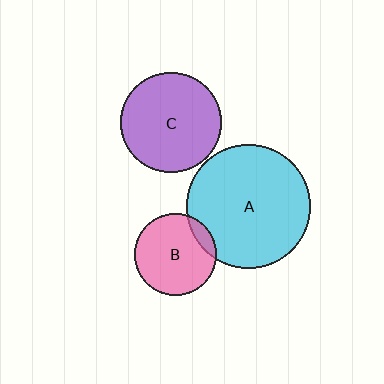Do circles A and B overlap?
Yes.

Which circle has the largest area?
Circle A (cyan).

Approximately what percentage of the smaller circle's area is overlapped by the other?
Approximately 10%.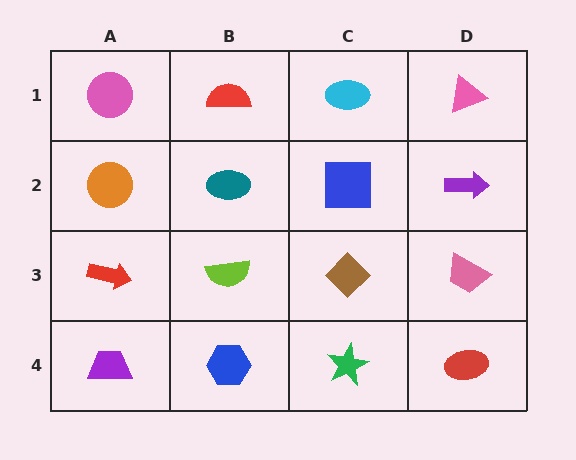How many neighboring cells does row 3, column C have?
4.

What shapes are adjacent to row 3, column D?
A purple arrow (row 2, column D), a red ellipse (row 4, column D), a brown diamond (row 3, column C).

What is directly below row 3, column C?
A green star.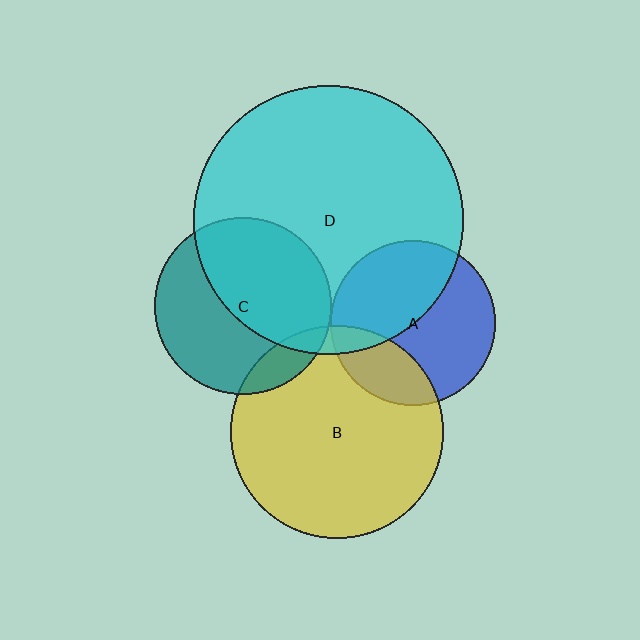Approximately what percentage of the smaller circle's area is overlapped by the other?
Approximately 55%.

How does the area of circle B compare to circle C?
Approximately 1.4 times.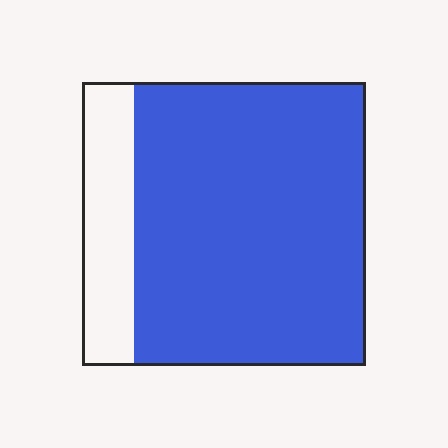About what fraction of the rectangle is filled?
About five sixths (5/6).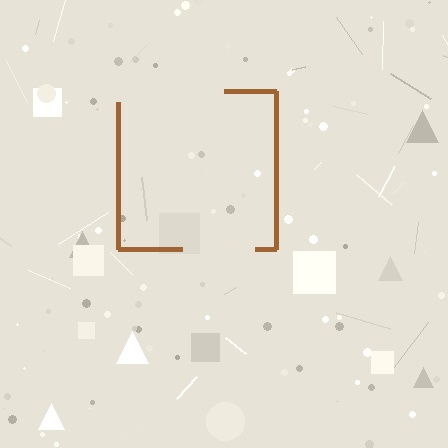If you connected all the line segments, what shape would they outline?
They would outline a square.